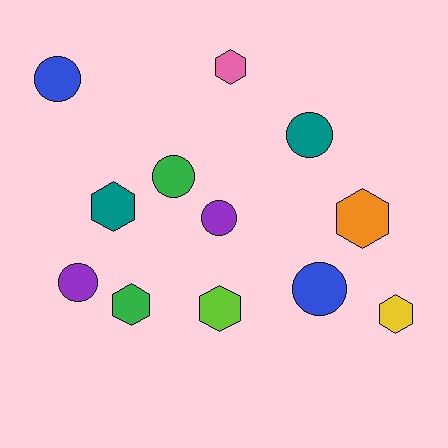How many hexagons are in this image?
There are 6 hexagons.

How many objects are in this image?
There are 12 objects.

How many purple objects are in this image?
There are 2 purple objects.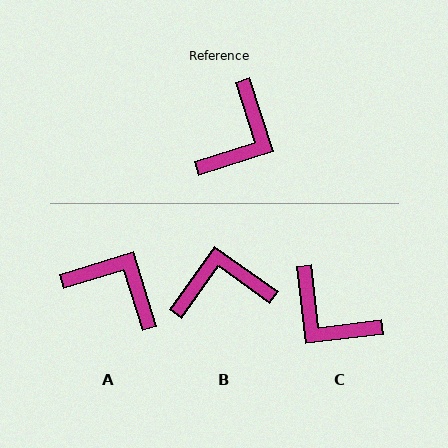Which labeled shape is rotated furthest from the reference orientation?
B, about 127 degrees away.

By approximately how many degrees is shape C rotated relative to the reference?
Approximately 101 degrees clockwise.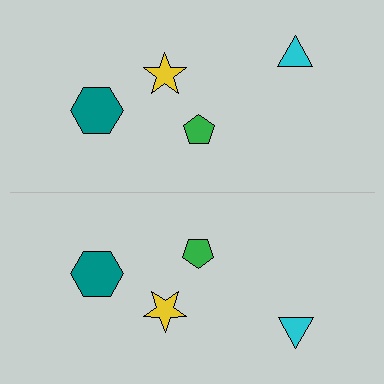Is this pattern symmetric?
Yes, this pattern has bilateral (reflection) symmetry.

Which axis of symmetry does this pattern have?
The pattern has a horizontal axis of symmetry running through the center of the image.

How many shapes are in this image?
There are 8 shapes in this image.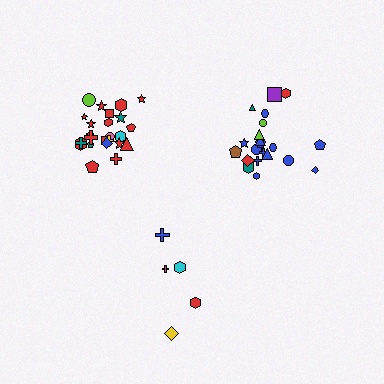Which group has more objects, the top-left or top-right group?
The top-left group.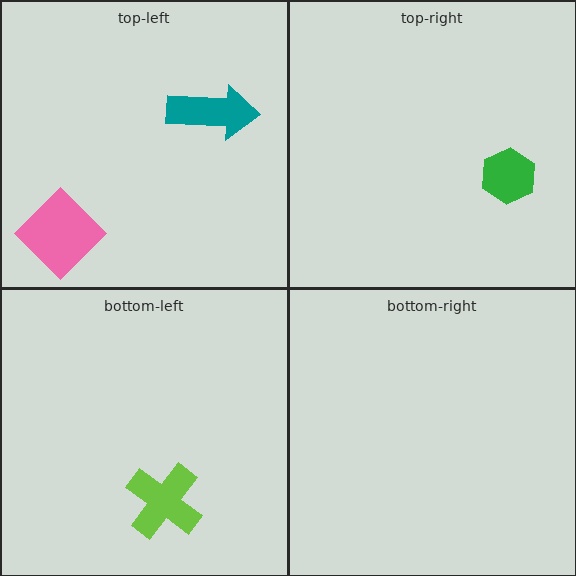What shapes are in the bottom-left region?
The lime cross.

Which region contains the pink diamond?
The top-left region.